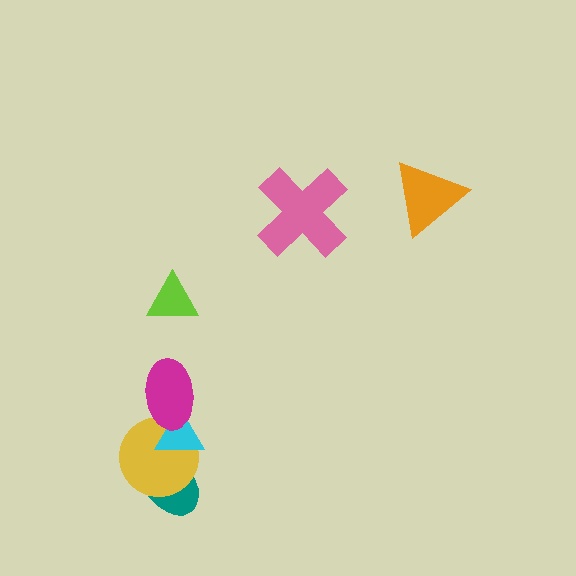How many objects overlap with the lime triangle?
0 objects overlap with the lime triangle.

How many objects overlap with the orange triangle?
0 objects overlap with the orange triangle.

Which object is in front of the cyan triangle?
The magenta ellipse is in front of the cyan triangle.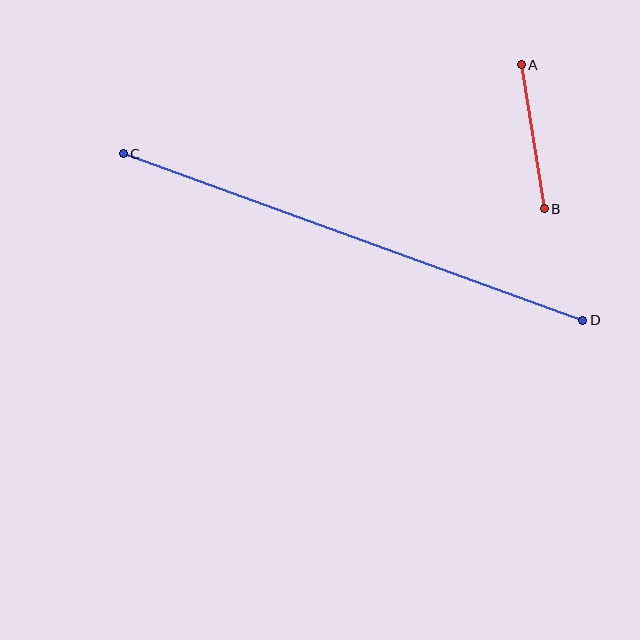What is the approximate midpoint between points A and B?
The midpoint is at approximately (533, 137) pixels.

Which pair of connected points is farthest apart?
Points C and D are farthest apart.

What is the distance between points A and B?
The distance is approximately 146 pixels.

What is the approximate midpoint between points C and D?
The midpoint is at approximately (353, 237) pixels.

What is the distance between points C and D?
The distance is approximately 488 pixels.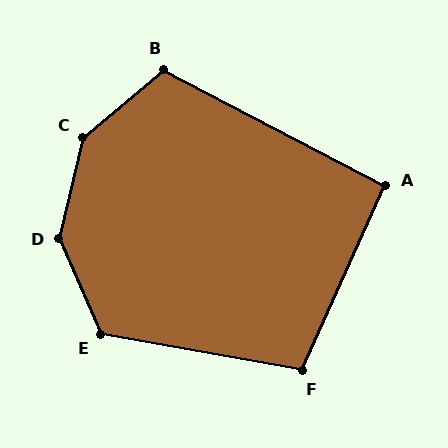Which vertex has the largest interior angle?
D, at approximately 143 degrees.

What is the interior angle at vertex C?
Approximately 143 degrees (obtuse).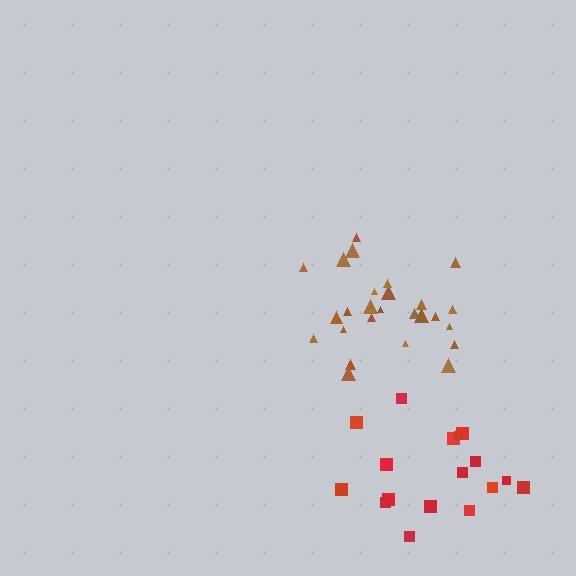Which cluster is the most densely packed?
Brown.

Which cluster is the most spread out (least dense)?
Red.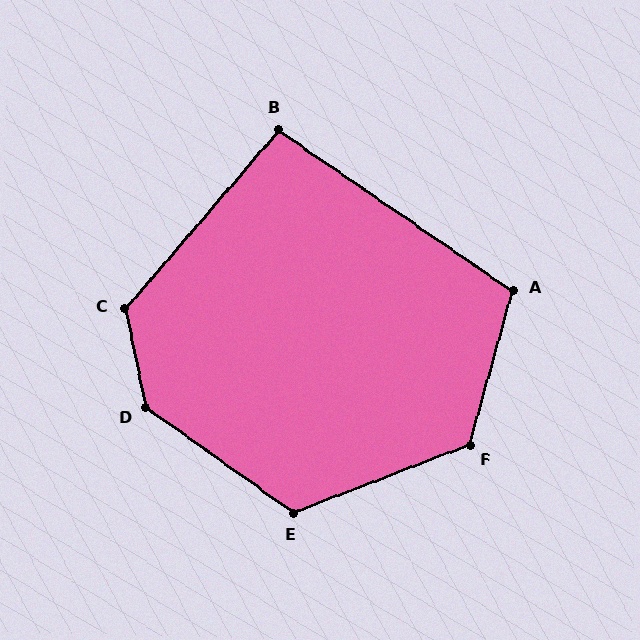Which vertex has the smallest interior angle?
B, at approximately 96 degrees.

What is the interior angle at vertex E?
Approximately 123 degrees (obtuse).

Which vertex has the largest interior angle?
D, at approximately 137 degrees.